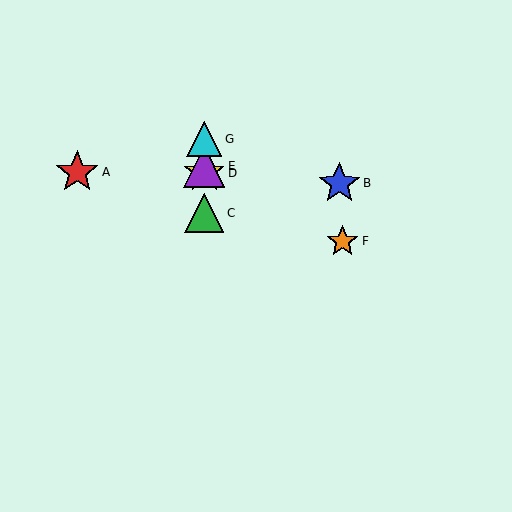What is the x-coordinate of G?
Object G is at x≈204.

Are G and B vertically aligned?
No, G is at x≈204 and B is at x≈339.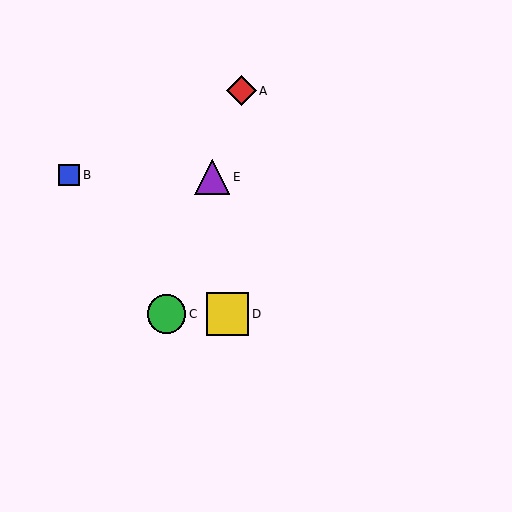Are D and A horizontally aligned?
No, D is at y≈314 and A is at y≈91.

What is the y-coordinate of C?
Object C is at y≈314.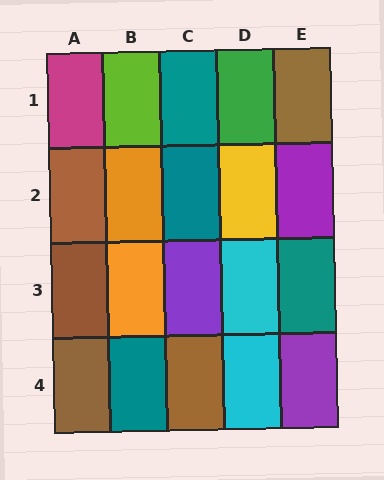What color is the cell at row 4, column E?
Purple.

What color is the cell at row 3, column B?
Orange.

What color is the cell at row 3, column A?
Brown.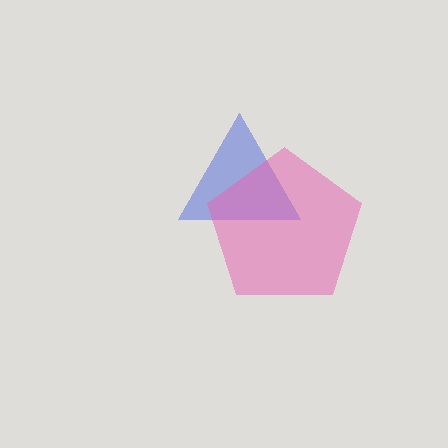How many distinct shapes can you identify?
There are 2 distinct shapes: a blue triangle, a pink pentagon.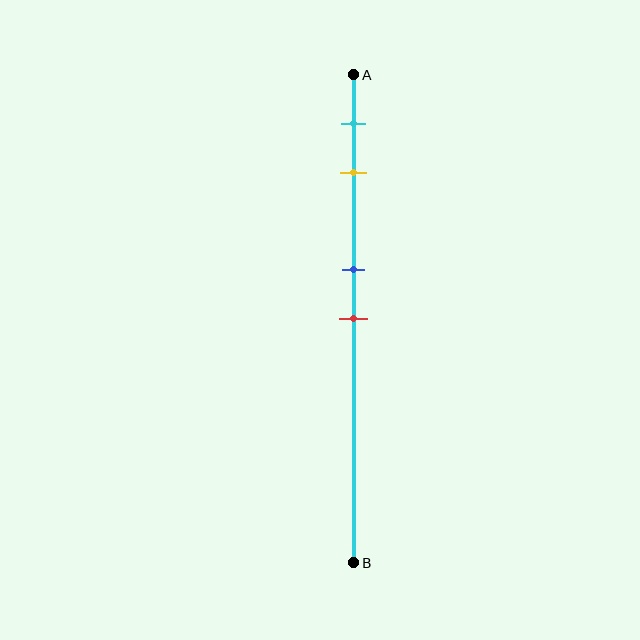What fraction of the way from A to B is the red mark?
The red mark is approximately 50% (0.5) of the way from A to B.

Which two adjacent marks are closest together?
The blue and red marks are the closest adjacent pair.